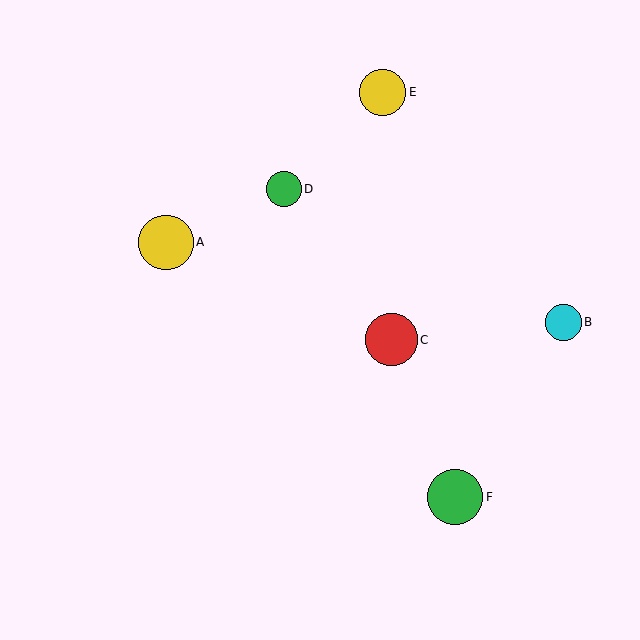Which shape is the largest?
The green circle (labeled F) is the largest.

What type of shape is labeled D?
Shape D is a green circle.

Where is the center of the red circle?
The center of the red circle is at (391, 340).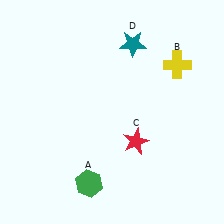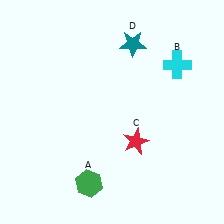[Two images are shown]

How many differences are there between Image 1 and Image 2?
There is 1 difference between the two images.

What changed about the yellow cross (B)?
In Image 1, B is yellow. In Image 2, it changed to cyan.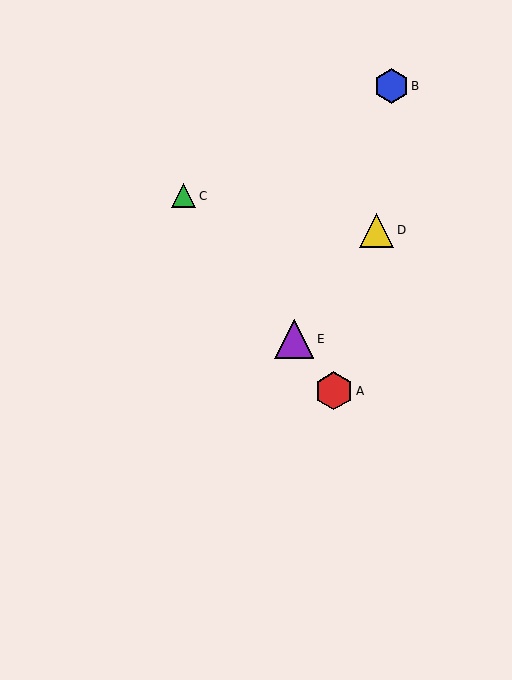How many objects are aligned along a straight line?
3 objects (A, C, E) are aligned along a straight line.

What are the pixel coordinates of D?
Object D is at (377, 230).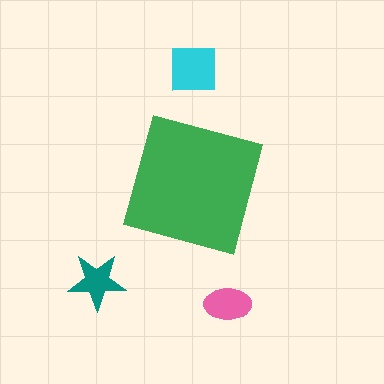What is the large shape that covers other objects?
A green diamond.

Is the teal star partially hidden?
No, the teal star is fully visible.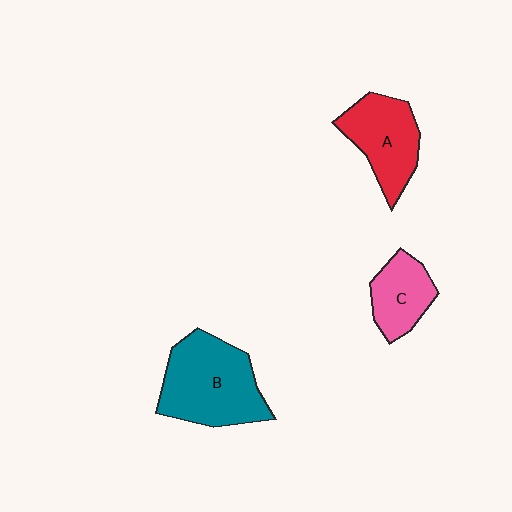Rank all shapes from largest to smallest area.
From largest to smallest: B (teal), A (red), C (pink).